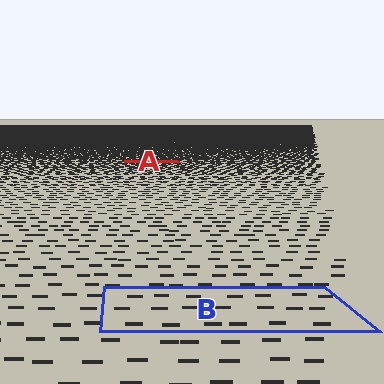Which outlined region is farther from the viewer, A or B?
Region A is farther from the viewer — the texture elements inside it appear smaller and more densely packed.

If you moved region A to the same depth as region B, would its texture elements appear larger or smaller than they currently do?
They would appear larger. At a closer depth, the same texture elements are projected at a bigger on-screen size.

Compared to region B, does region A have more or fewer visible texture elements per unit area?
Region A has more texture elements per unit area — they are packed more densely because it is farther away.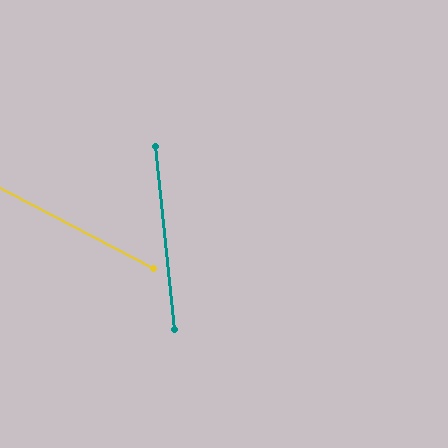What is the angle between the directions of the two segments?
Approximately 56 degrees.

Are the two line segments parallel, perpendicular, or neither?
Neither parallel nor perpendicular — they differ by about 56°.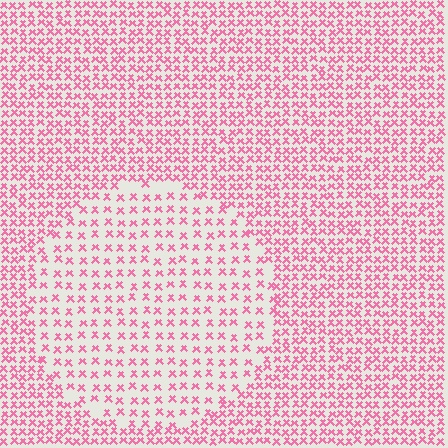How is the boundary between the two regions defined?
The boundary is defined by a change in element density (approximately 1.9x ratio). All elements are the same color, size, and shape.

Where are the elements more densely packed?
The elements are more densely packed outside the circle boundary.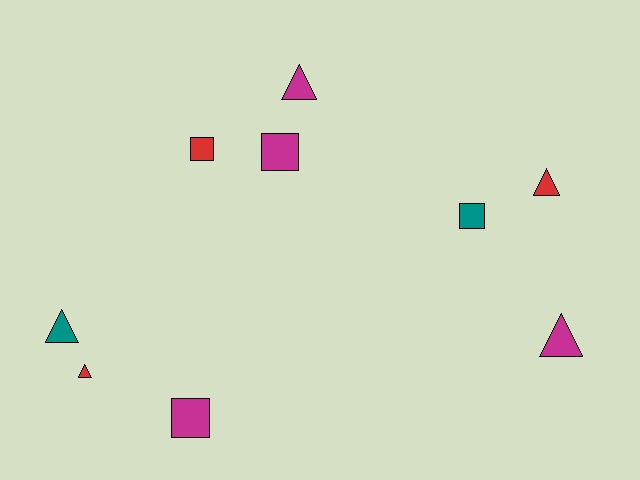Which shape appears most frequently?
Triangle, with 5 objects.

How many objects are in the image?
There are 9 objects.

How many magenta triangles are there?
There are 2 magenta triangles.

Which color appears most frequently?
Magenta, with 4 objects.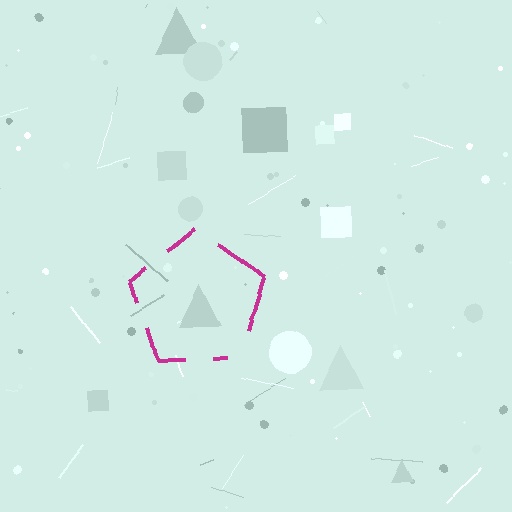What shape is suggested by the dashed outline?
The dashed outline suggests a pentagon.